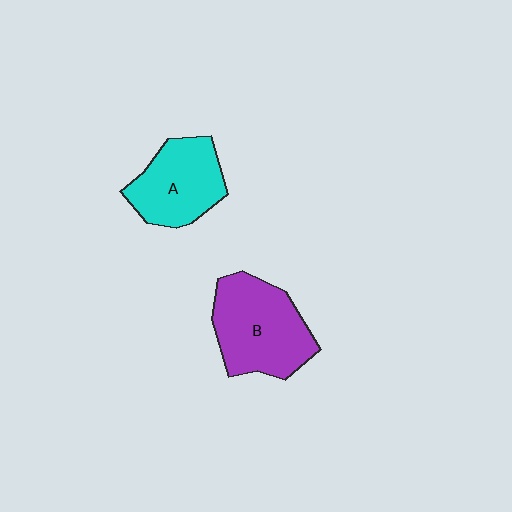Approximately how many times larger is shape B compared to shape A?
Approximately 1.2 times.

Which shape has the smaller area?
Shape A (cyan).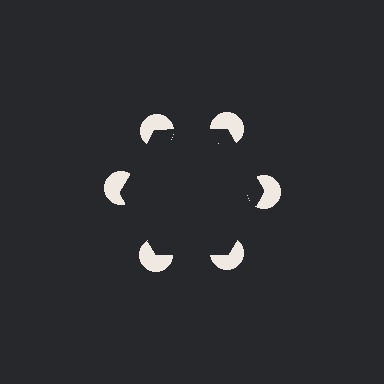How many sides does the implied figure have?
6 sides.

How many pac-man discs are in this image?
There are 6 — one at each vertex of the illusory hexagon.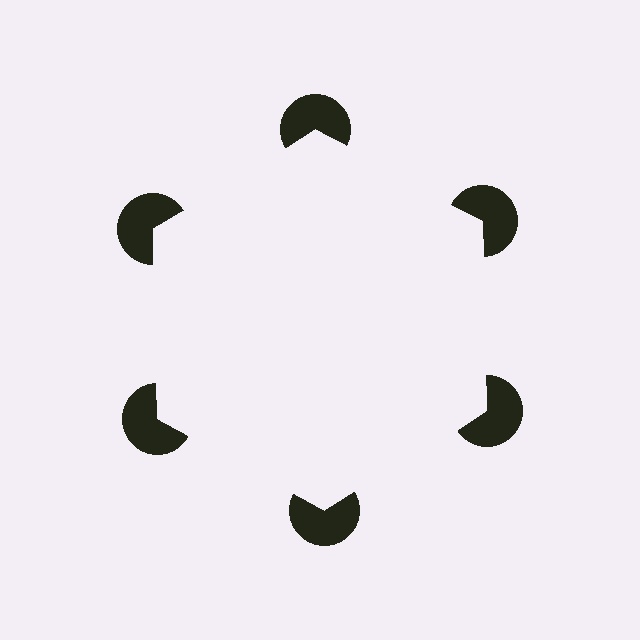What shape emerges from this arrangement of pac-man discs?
An illusory hexagon — its edges are inferred from the aligned wedge cuts in the pac-man discs, not physically drawn.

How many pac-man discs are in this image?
There are 6 — one at each vertex of the illusory hexagon.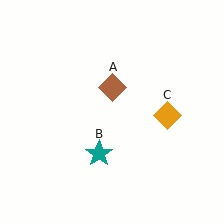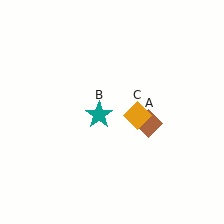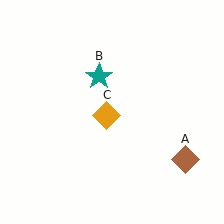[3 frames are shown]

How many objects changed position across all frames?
3 objects changed position: brown diamond (object A), teal star (object B), orange diamond (object C).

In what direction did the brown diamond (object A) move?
The brown diamond (object A) moved down and to the right.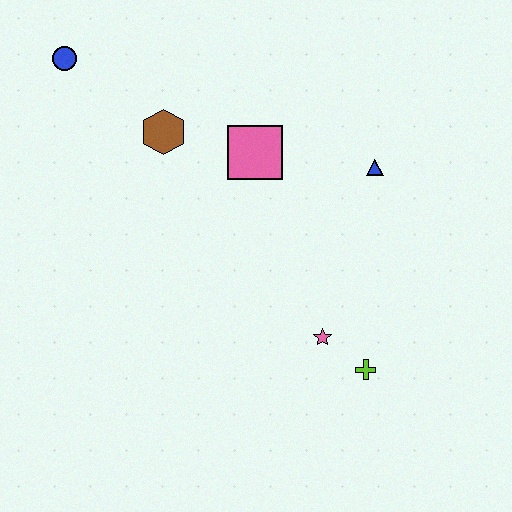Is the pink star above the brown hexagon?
No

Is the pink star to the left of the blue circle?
No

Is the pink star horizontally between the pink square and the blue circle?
No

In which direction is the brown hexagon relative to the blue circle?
The brown hexagon is to the right of the blue circle.